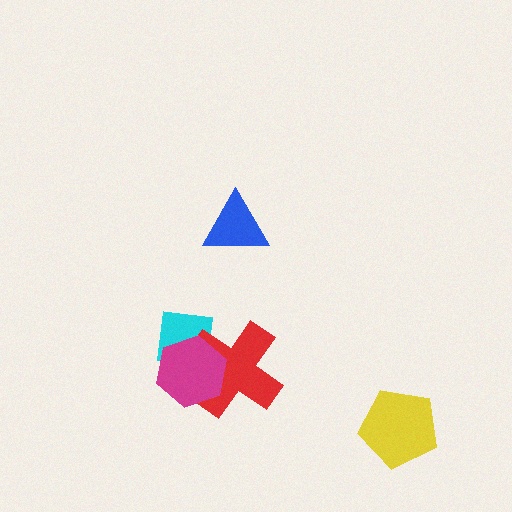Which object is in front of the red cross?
The magenta hexagon is in front of the red cross.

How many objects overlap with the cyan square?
2 objects overlap with the cyan square.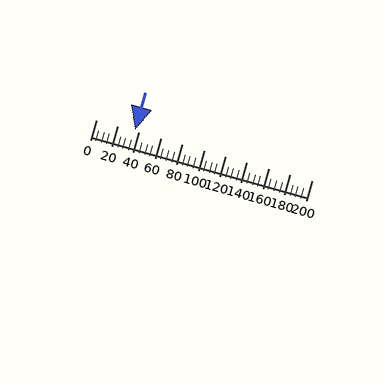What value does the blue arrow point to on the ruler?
The blue arrow points to approximately 36.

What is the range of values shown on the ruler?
The ruler shows values from 0 to 200.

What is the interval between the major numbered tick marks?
The major tick marks are spaced 20 units apart.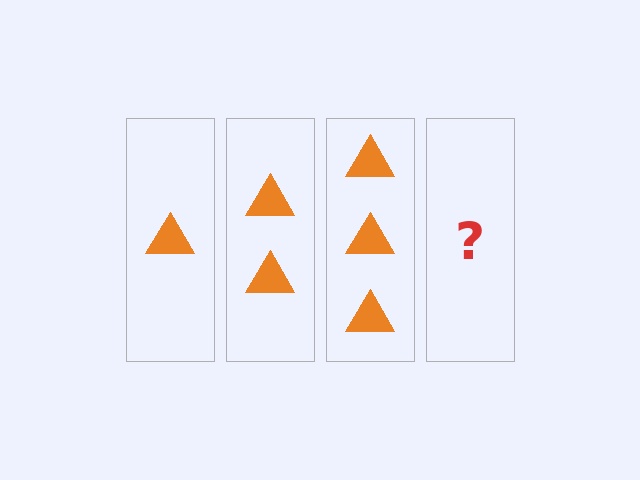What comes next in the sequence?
The next element should be 4 triangles.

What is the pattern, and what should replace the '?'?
The pattern is that each step adds one more triangle. The '?' should be 4 triangles.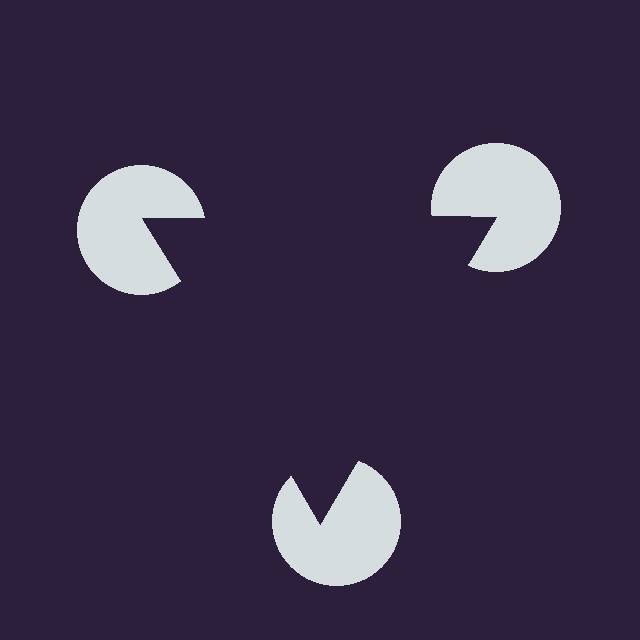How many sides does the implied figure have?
3 sides.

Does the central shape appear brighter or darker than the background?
It typically appears slightly darker than the background, even though no actual brightness change is drawn.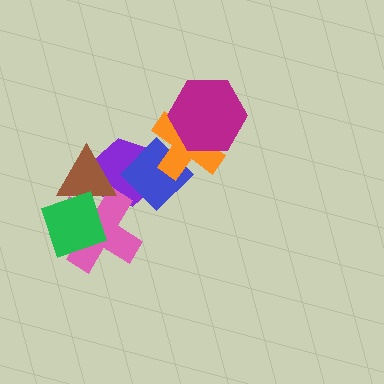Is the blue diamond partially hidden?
Yes, it is partially covered by another shape.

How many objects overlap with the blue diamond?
2 objects overlap with the blue diamond.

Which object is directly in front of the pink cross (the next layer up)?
The brown triangle is directly in front of the pink cross.